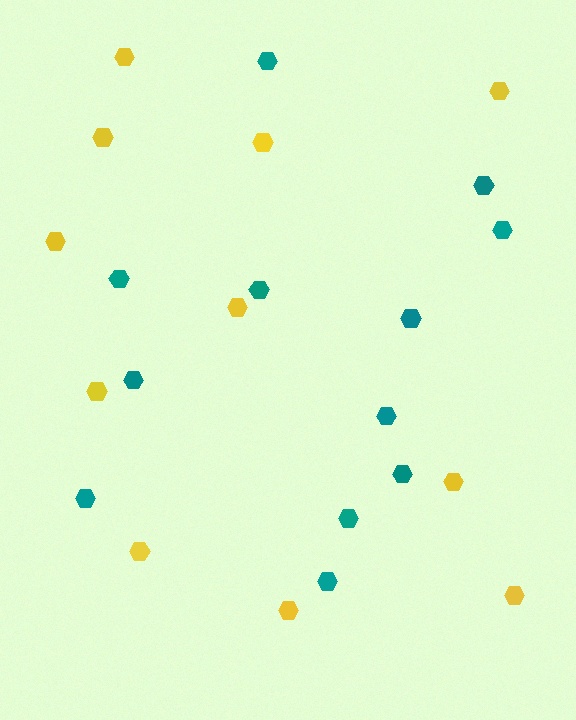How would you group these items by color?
There are 2 groups: one group of yellow hexagons (11) and one group of teal hexagons (12).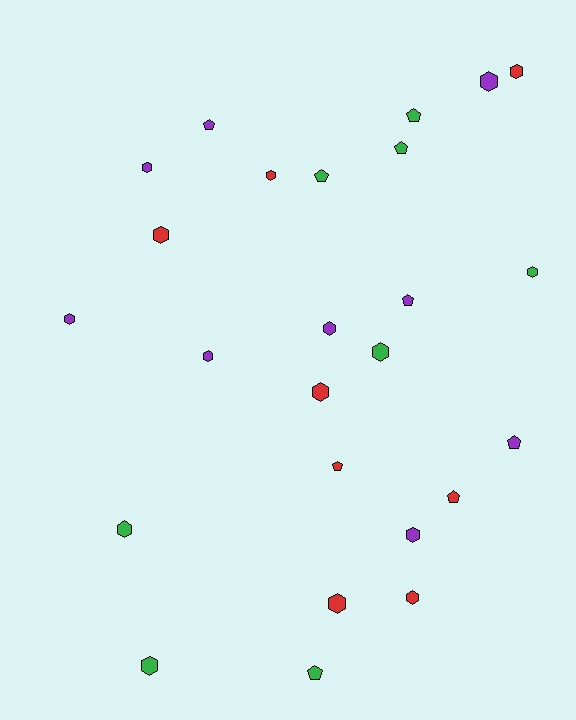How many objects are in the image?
There are 25 objects.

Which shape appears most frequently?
Hexagon, with 16 objects.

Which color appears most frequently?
Purple, with 9 objects.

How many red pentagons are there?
There are 2 red pentagons.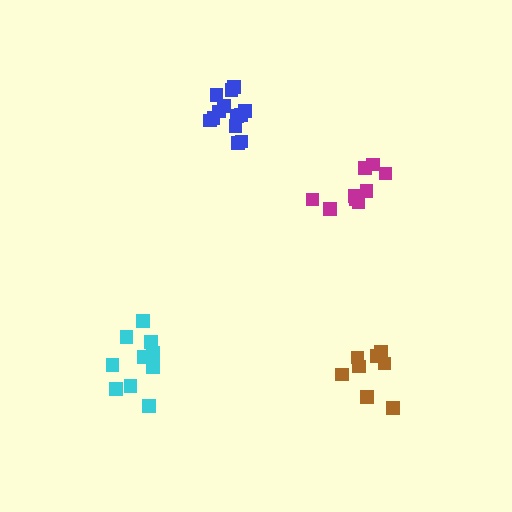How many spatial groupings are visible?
There are 4 spatial groupings.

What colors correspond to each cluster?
The clusters are colored: brown, cyan, magenta, blue.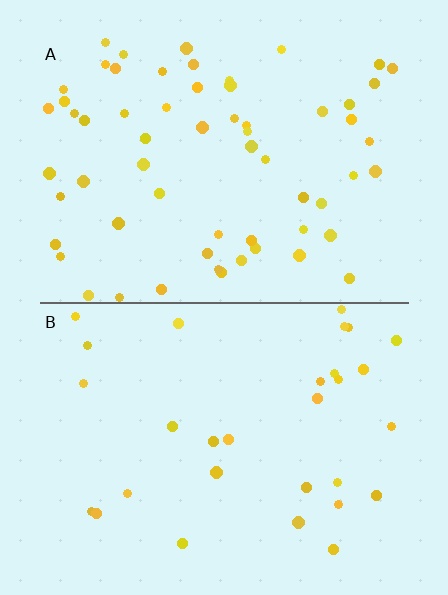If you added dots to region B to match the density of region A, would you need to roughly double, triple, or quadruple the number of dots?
Approximately double.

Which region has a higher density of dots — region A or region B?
A (the top).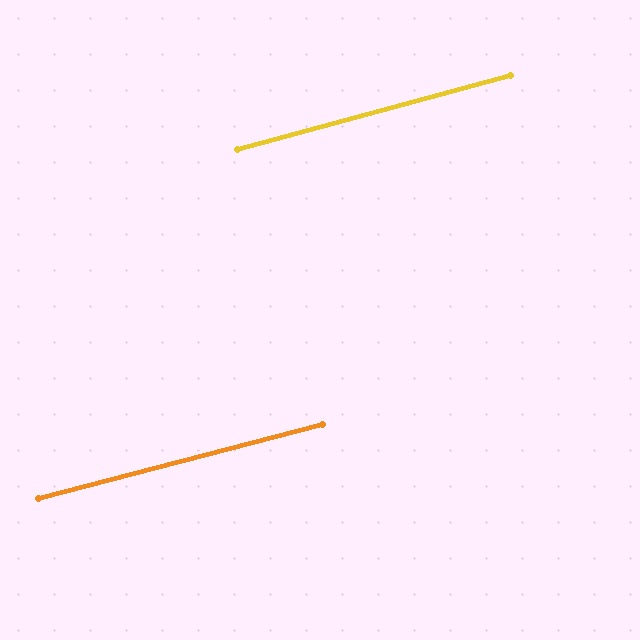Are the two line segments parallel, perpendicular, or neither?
Parallel — their directions differ by only 0.3°.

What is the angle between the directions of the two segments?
Approximately 0 degrees.